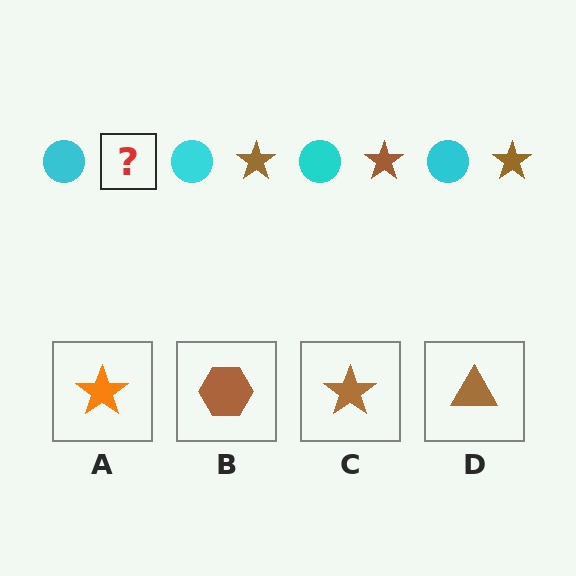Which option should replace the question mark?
Option C.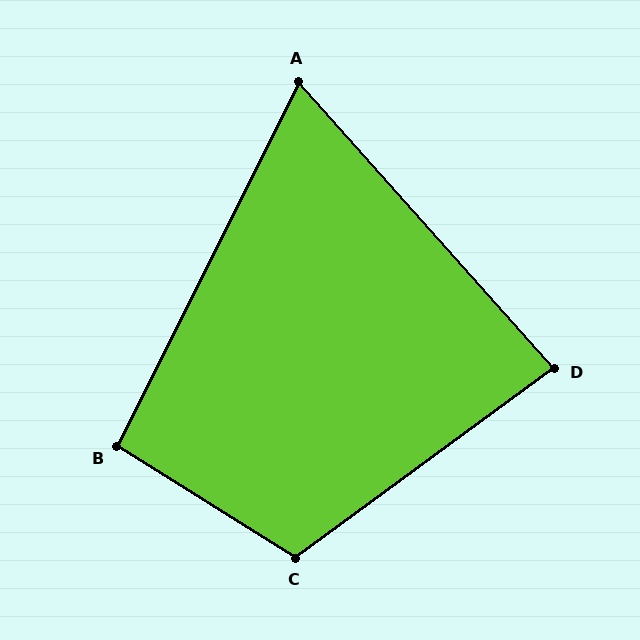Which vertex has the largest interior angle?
C, at approximately 112 degrees.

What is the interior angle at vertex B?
Approximately 96 degrees (obtuse).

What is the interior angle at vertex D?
Approximately 84 degrees (acute).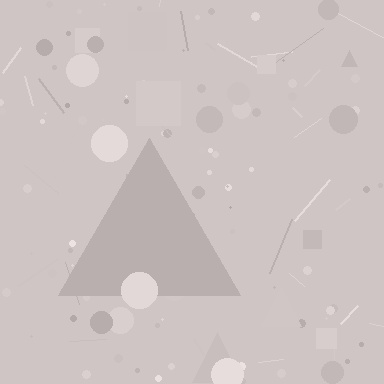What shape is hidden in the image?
A triangle is hidden in the image.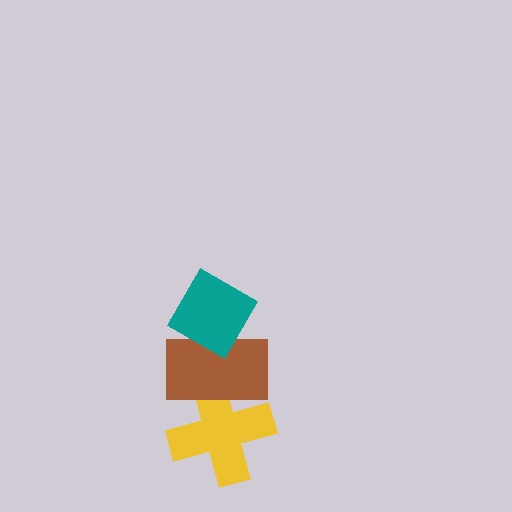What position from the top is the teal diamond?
The teal diamond is 1st from the top.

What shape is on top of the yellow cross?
The brown rectangle is on top of the yellow cross.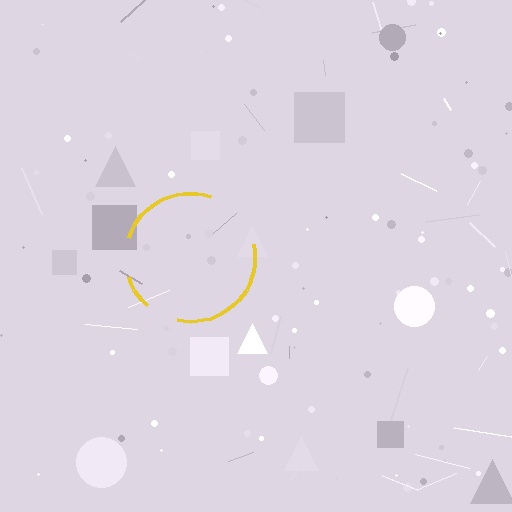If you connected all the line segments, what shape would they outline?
They would outline a circle.